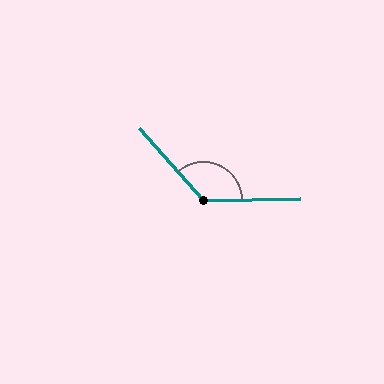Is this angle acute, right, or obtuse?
It is obtuse.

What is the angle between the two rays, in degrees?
Approximately 130 degrees.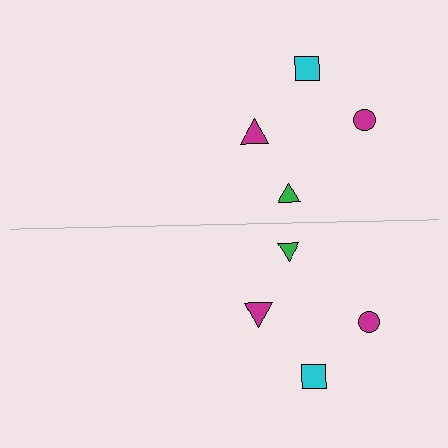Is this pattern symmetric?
Yes, this pattern has bilateral (reflection) symmetry.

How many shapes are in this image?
There are 8 shapes in this image.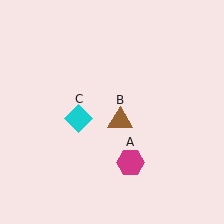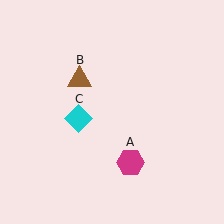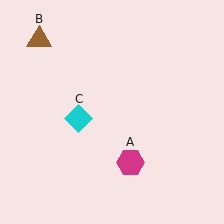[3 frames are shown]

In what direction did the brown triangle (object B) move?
The brown triangle (object B) moved up and to the left.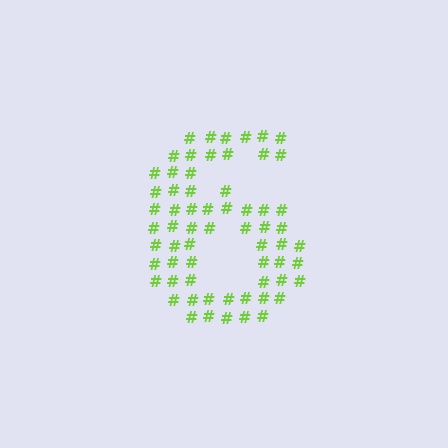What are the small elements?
The small elements are hash symbols.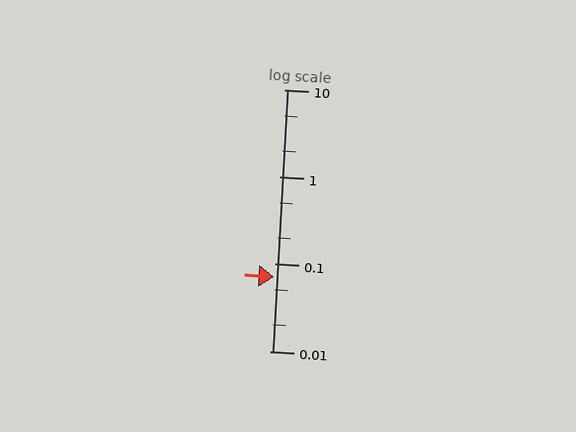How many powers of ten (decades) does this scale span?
The scale spans 3 decades, from 0.01 to 10.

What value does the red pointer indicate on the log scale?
The pointer indicates approximately 0.071.